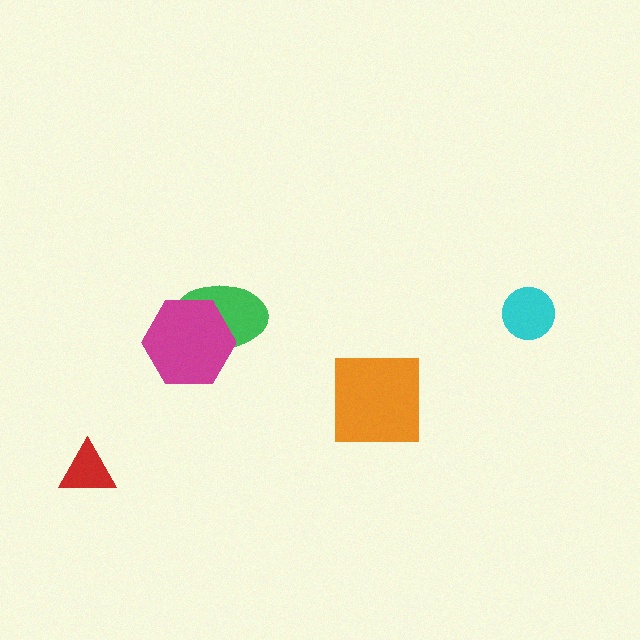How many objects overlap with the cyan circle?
0 objects overlap with the cyan circle.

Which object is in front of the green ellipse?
The magenta hexagon is in front of the green ellipse.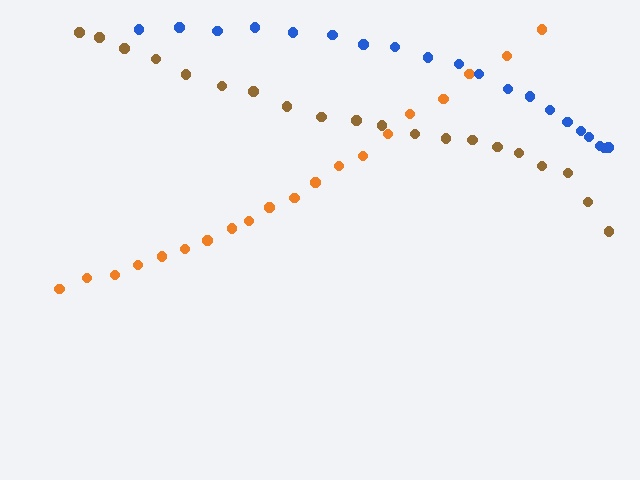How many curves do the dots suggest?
There are 3 distinct paths.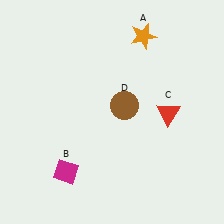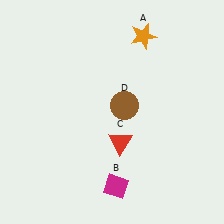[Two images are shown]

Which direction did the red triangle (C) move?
The red triangle (C) moved left.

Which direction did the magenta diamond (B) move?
The magenta diamond (B) moved right.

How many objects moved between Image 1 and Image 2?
2 objects moved between the two images.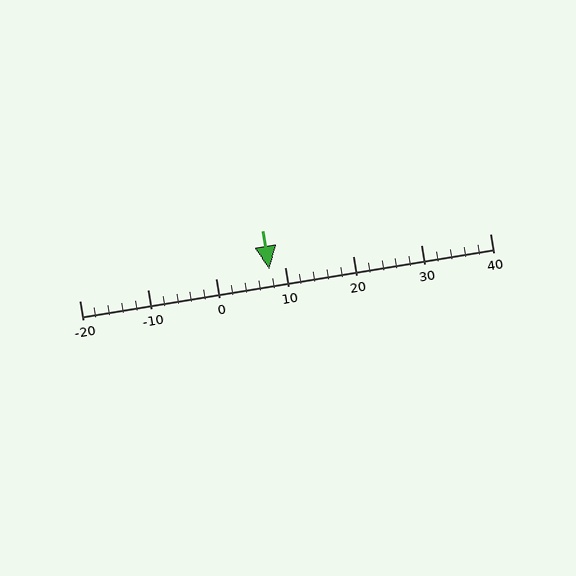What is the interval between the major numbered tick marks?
The major tick marks are spaced 10 units apart.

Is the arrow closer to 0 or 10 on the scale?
The arrow is closer to 10.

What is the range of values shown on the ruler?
The ruler shows values from -20 to 40.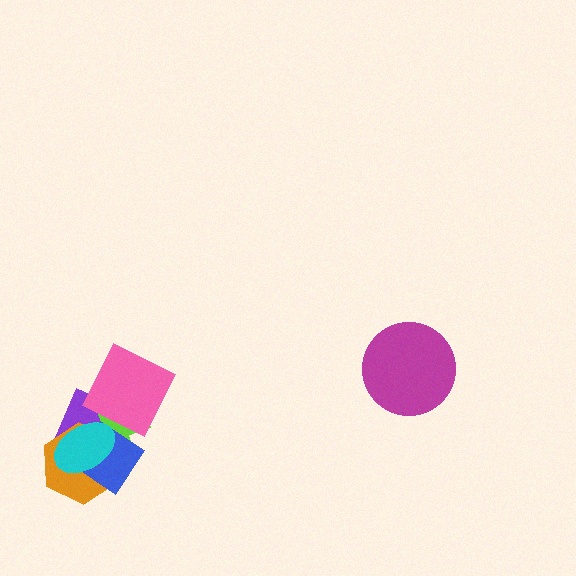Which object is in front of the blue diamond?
The cyan ellipse is in front of the blue diamond.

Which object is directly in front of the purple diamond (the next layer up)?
The orange hexagon is directly in front of the purple diamond.